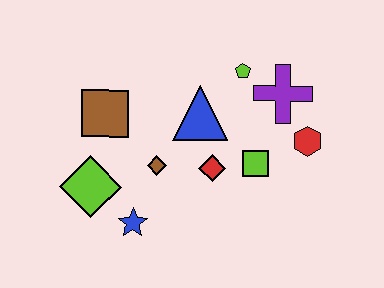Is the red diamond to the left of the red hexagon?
Yes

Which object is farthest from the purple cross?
The lime diamond is farthest from the purple cross.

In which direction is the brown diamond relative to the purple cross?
The brown diamond is to the left of the purple cross.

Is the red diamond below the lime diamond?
No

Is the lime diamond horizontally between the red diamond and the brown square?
No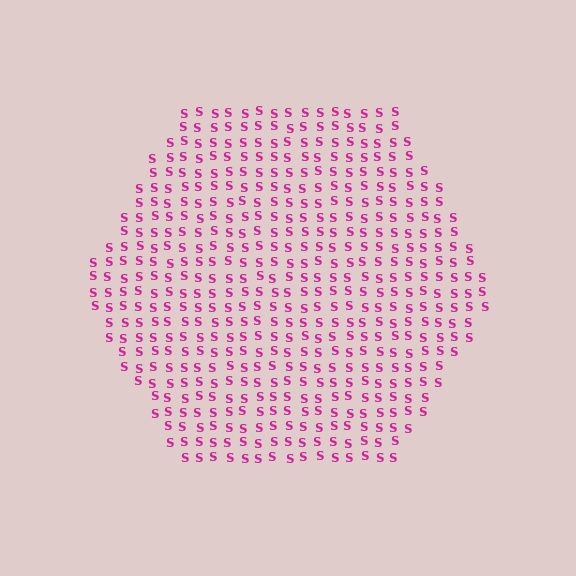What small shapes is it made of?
It is made of small letter S's.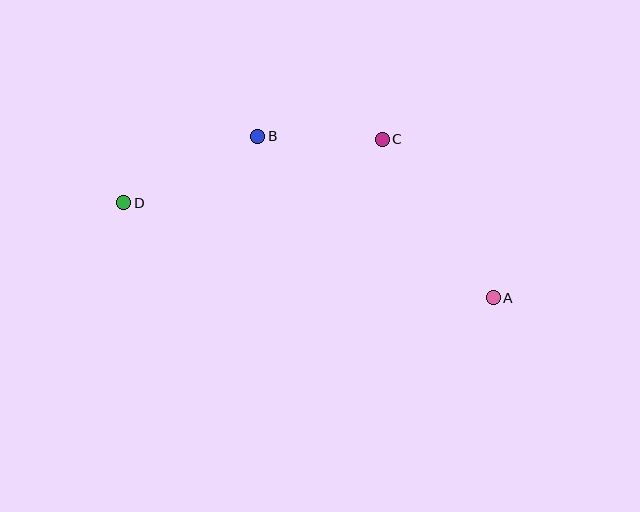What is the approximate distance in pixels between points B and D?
The distance between B and D is approximately 150 pixels.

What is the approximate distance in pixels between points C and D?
The distance between C and D is approximately 266 pixels.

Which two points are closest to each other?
Points B and C are closest to each other.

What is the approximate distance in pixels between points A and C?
The distance between A and C is approximately 193 pixels.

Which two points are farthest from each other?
Points A and D are farthest from each other.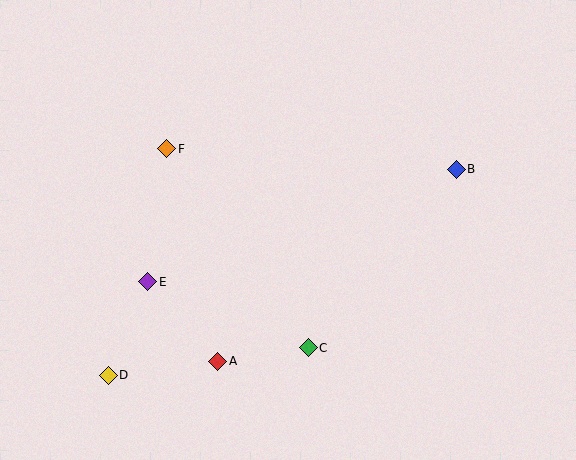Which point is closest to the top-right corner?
Point B is closest to the top-right corner.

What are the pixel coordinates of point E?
Point E is at (148, 282).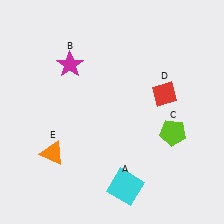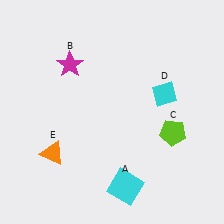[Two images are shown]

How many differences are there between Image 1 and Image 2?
There is 1 difference between the two images.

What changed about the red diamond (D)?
In Image 1, D is red. In Image 2, it changed to cyan.